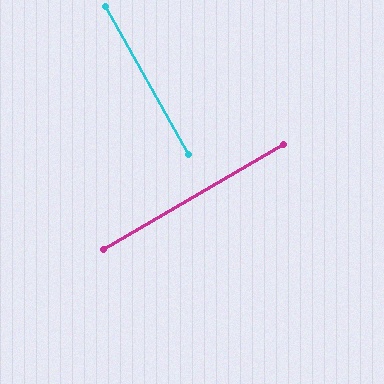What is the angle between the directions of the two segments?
Approximately 89 degrees.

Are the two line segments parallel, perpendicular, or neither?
Perpendicular — they meet at approximately 89°.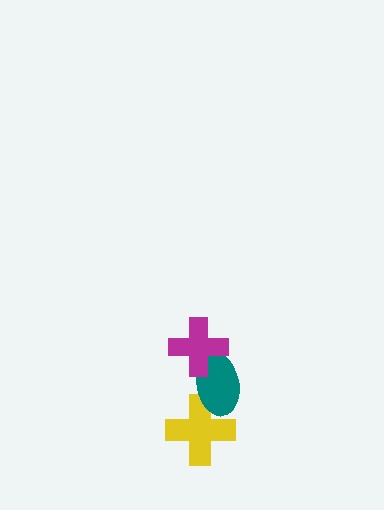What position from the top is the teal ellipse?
The teal ellipse is 2nd from the top.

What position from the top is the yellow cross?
The yellow cross is 3rd from the top.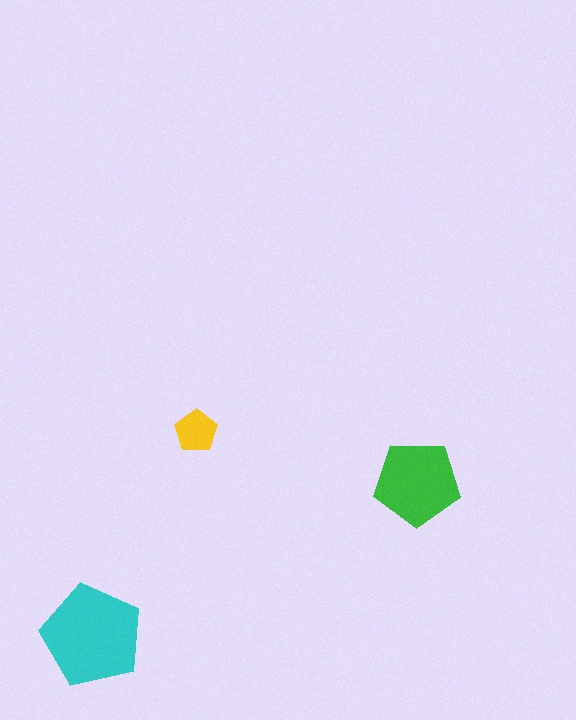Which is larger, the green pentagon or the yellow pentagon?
The green one.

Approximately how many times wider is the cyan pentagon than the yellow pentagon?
About 2.5 times wider.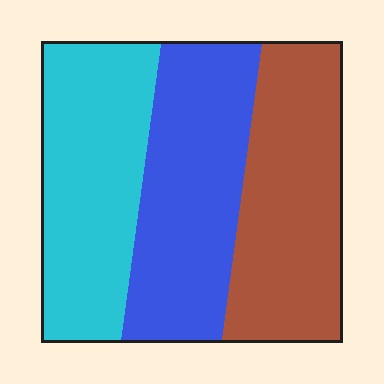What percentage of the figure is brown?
Brown covers about 35% of the figure.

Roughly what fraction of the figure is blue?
Blue covers 33% of the figure.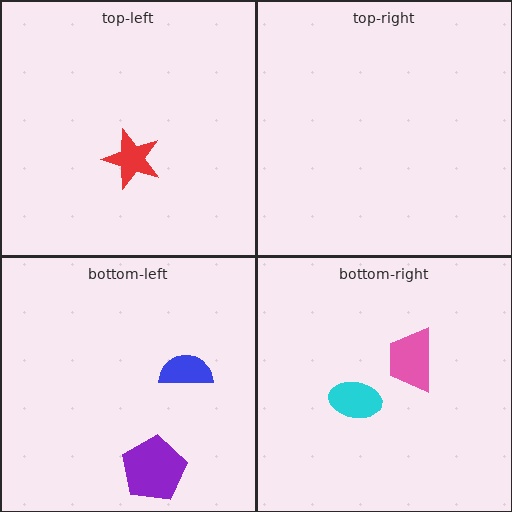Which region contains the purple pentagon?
The bottom-left region.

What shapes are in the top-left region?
The red star.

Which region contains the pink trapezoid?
The bottom-right region.